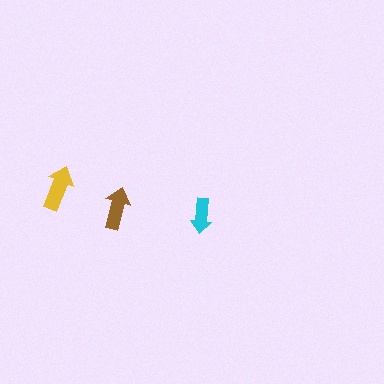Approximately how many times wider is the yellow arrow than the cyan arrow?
About 1.5 times wider.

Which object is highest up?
The yellow arrow is topmost.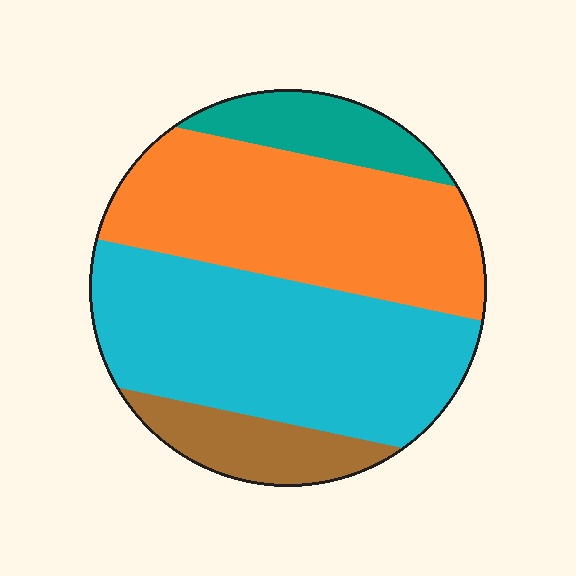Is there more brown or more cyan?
Cyan.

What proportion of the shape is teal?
Teal covers roughly 10% of the shape.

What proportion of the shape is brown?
Brown takes up less than a sixth of the shape.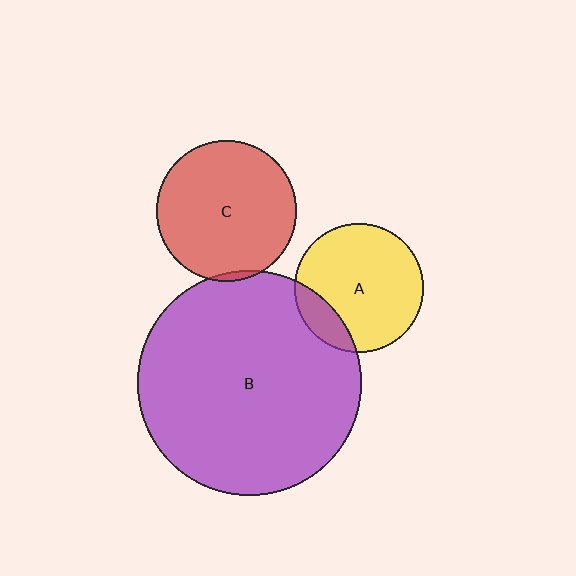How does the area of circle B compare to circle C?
Approximately 2.6 times.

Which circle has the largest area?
Circle B (purple).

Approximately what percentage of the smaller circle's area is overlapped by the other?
Approximately 5%.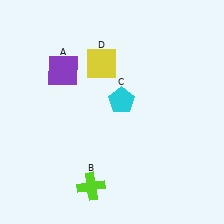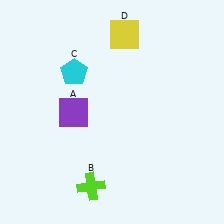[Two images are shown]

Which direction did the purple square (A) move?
The purple square (A) moved down.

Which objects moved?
The objects that moved are: the purple square (A), the cyan pentagon (C), the yellow square (D).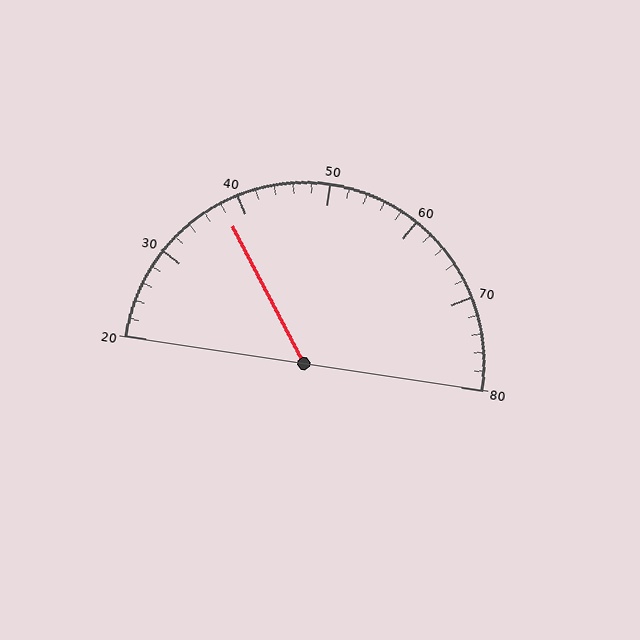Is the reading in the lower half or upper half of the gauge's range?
The reading is in the lower half of the range (20 to 80).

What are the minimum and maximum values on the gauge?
The gauge ranges from 20 to 80.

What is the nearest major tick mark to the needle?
The nearest major tick mark is 40.